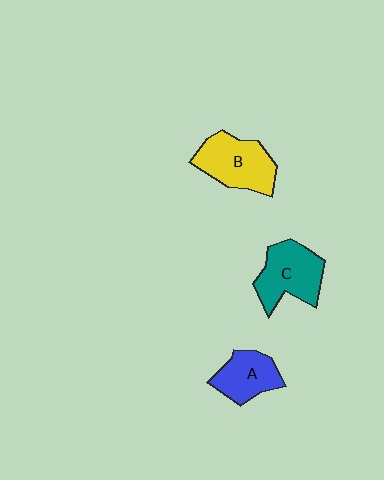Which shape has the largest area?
Shape B (yellow).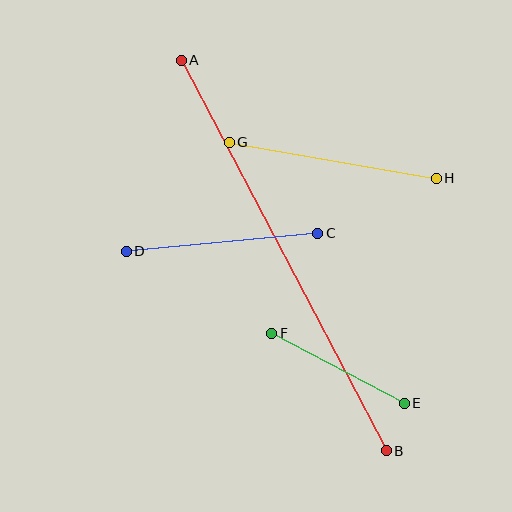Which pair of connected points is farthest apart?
Points A and B are farthest apart.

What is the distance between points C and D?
The distance is approximately 193 pixels.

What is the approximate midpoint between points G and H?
The midpoint is at approximately (333, 160) pixels.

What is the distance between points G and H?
The distance is approximately 210 pixels.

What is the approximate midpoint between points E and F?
The midpoint is at approximately (338, 368) pixels.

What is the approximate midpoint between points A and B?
The midpoint is at approximately (284, 256) pixels.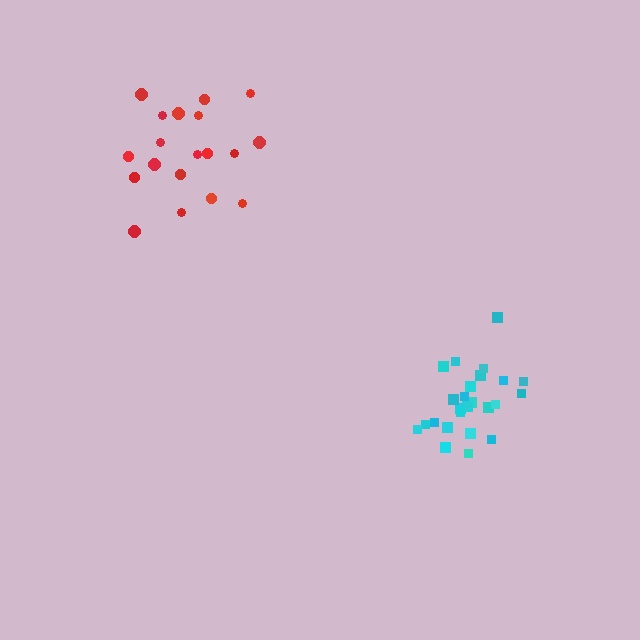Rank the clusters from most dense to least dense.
cyan, red.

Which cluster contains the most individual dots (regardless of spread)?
Cyan (25).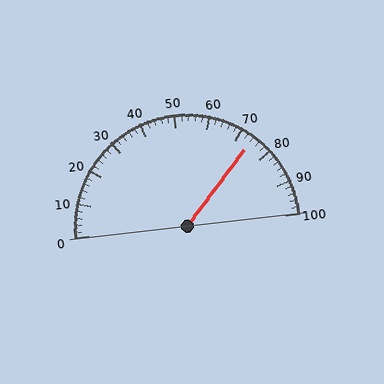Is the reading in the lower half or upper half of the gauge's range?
The reading is in the upper half of the range (0 to 100).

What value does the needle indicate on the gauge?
The needle indicates approximately 74.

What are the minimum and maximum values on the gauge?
The gauge ranges from 0 to 100.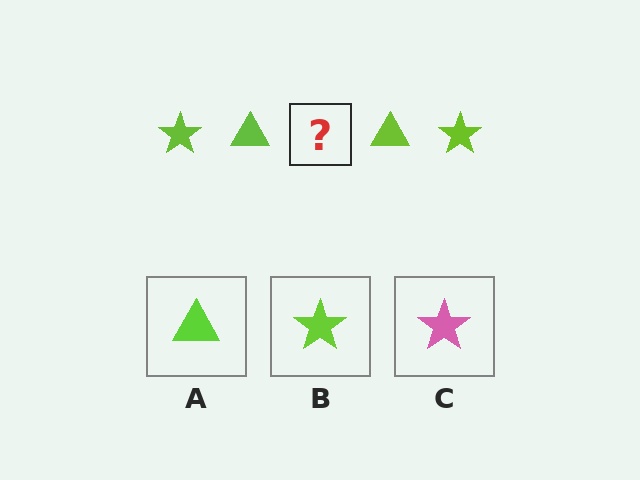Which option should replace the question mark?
Option B.